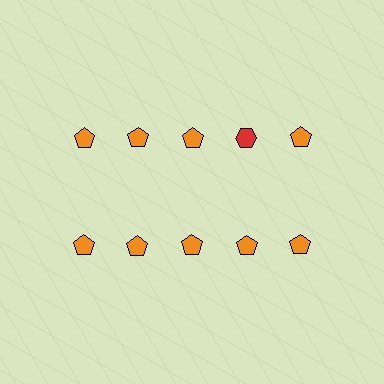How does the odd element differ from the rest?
It differs in both color (red instead of orange) and shape (hexagon instead of pentagon).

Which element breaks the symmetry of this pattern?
The red hexagon in the top row, second from right column breaks the symmetry. All other shapes are orange pentagons.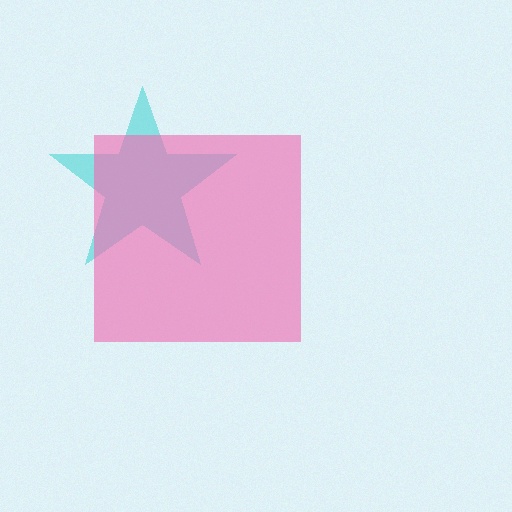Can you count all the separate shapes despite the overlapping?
Yes, there are 2 separate shapes.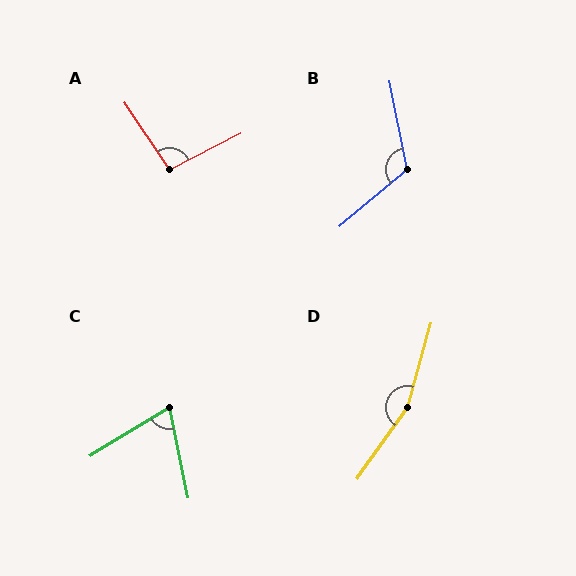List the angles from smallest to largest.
C (70°), A (97°), B (119°), D (161°).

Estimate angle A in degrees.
Approximately 97 degrees.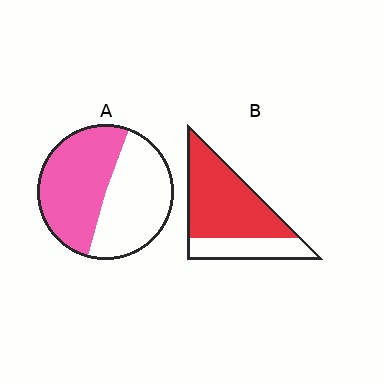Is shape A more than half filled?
Roughly half.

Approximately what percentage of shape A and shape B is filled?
A is approximately 50% and B is approximately 70%.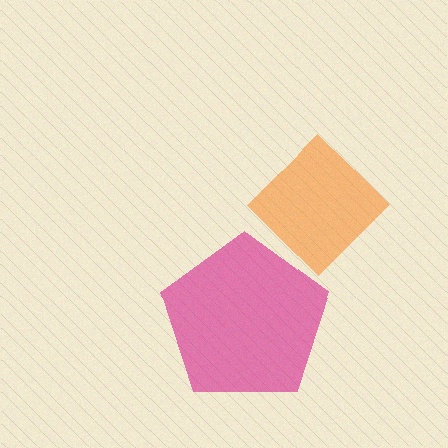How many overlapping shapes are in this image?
There are 2 overlapping shapes in the image.